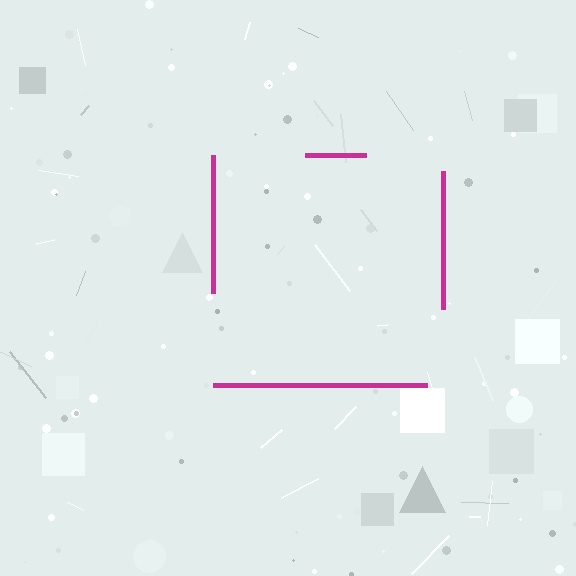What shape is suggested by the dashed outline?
The dashed outline suggests a square.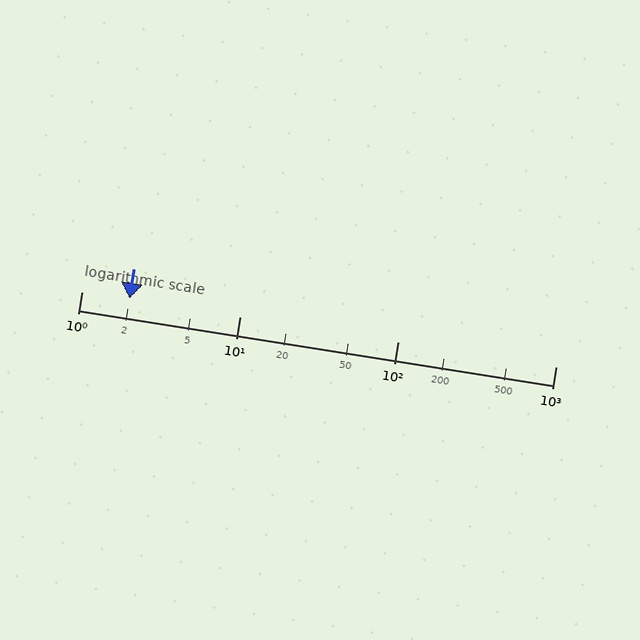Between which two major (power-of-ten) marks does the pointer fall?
The pointer is between 1 and 10.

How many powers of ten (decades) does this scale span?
The scale spans 3 decades, from 1 to 1000.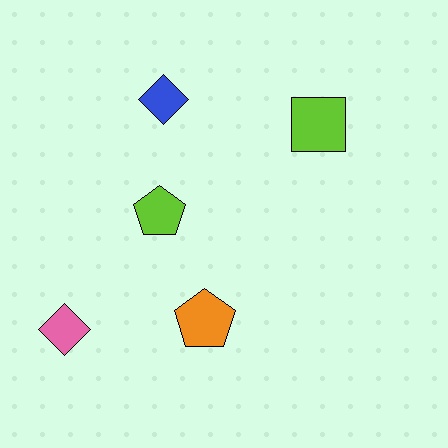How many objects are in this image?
There are 5 objects.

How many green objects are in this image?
There are no green objects.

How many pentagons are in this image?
There are 2 pentagons.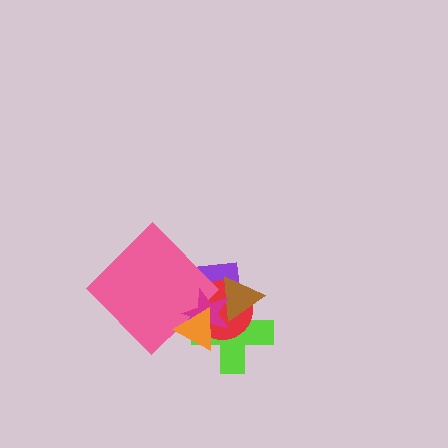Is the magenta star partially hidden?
Yes, it is partially covered by another shape.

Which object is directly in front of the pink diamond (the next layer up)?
The magenta star is directly in front of the pink diamond.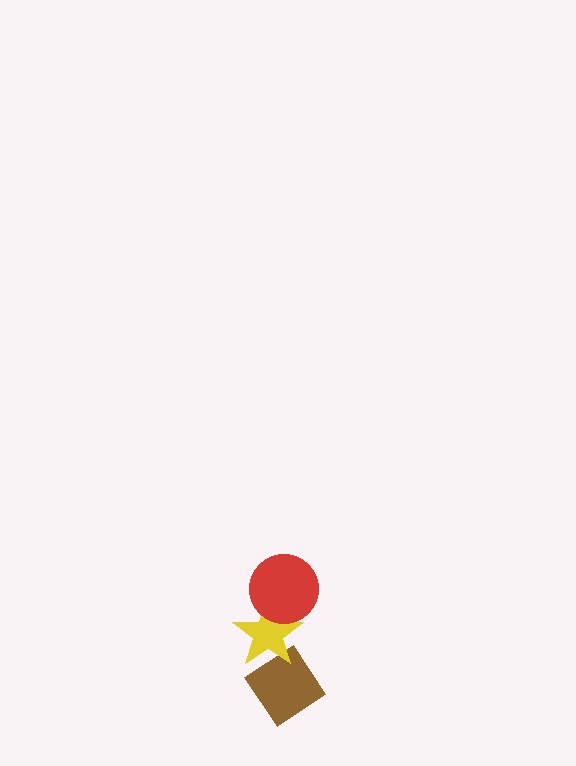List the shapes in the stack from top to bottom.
From top to bottom: the red circle, the yellow star, the brown diamond.